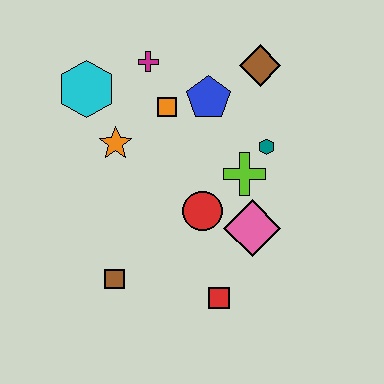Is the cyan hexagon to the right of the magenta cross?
No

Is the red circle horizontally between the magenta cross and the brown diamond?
Yes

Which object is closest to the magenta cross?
The orange square is closest to the magenta cross.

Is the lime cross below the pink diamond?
No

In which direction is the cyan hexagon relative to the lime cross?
The cyan hexagon is to the left of the lime cross.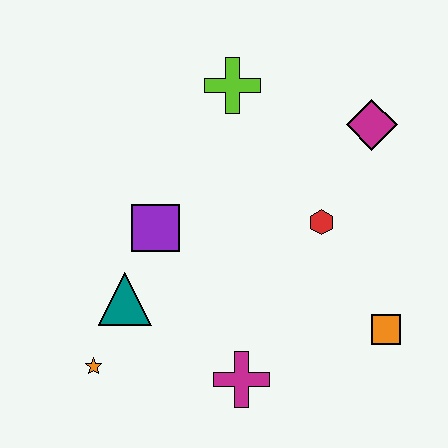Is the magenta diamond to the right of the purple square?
Yes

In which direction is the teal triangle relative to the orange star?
The teal triangle is above the orange star.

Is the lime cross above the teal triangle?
Yes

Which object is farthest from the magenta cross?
The lime cross is farthest from the magenta cross.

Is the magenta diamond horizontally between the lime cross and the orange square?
Yes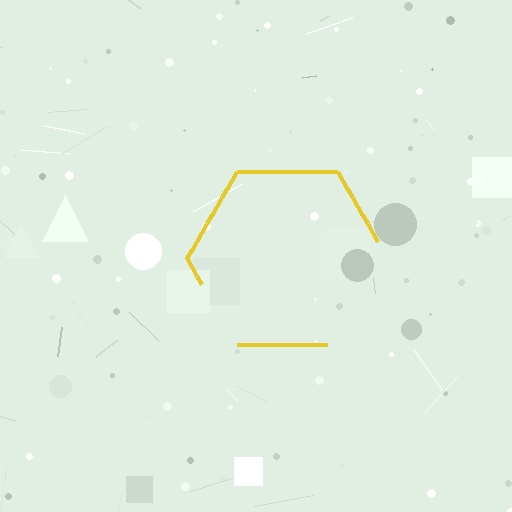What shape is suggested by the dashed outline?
The dashed outline suggests a hexagon.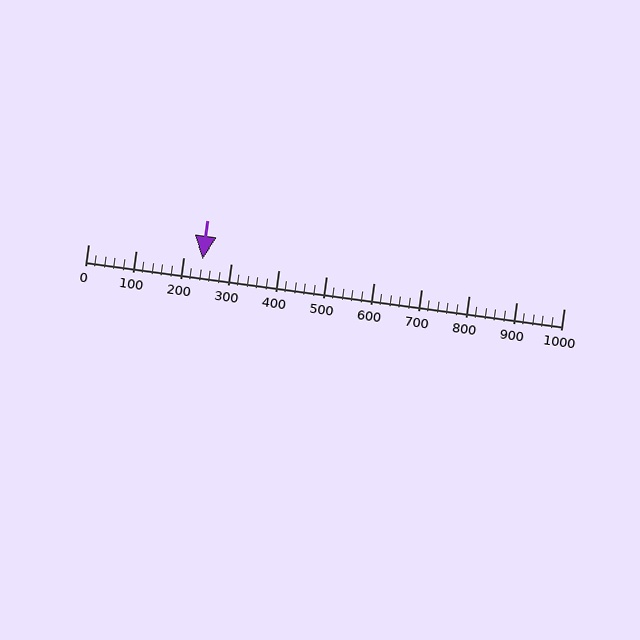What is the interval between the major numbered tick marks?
The major tick marks are spaced 100 units apart.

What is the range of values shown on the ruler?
The ruler shows values from 0 to 1000.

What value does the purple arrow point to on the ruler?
The purple arrow points to approximately 240.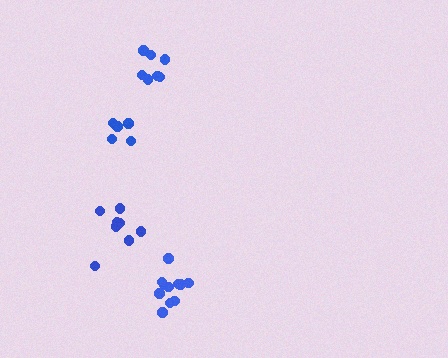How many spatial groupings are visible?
There are 4 spatial groupings.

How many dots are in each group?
Group 1: 7 dots, Group 2: 5 dots, Group 3: 8 dots, Group 4: 11 dots (31 total).